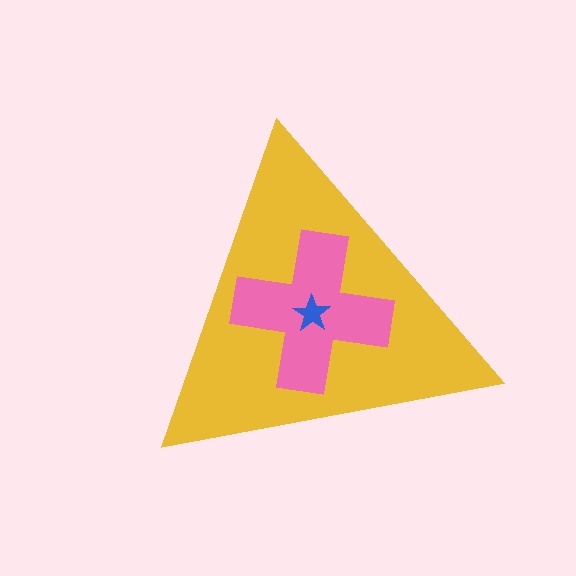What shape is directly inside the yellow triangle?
The pink cross.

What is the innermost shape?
The blue star.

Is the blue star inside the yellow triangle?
Yes.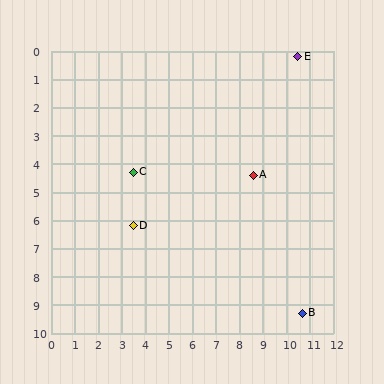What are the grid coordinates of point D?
Point D is at approximately (3.5, 6.2).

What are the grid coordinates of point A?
Point A is at approximately (8.6, 4.4).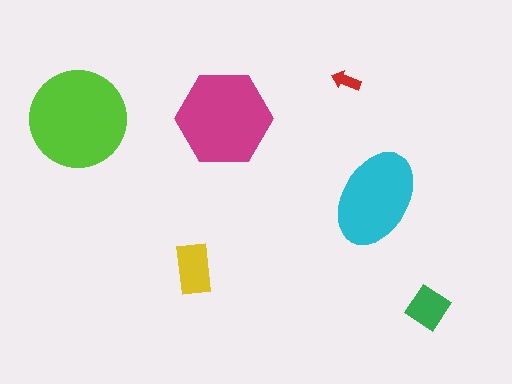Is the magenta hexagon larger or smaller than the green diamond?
Larger.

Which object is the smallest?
The red arrow.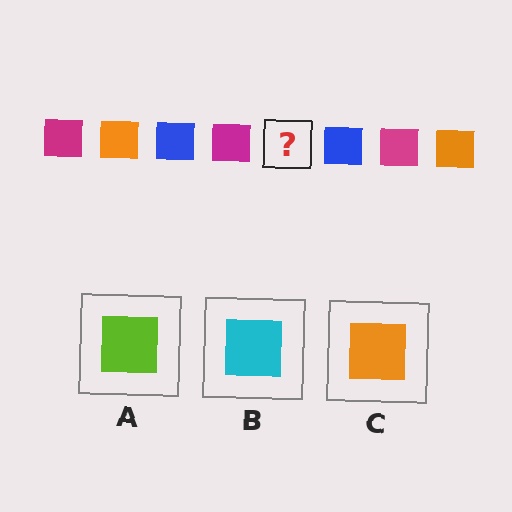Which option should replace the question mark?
Option C.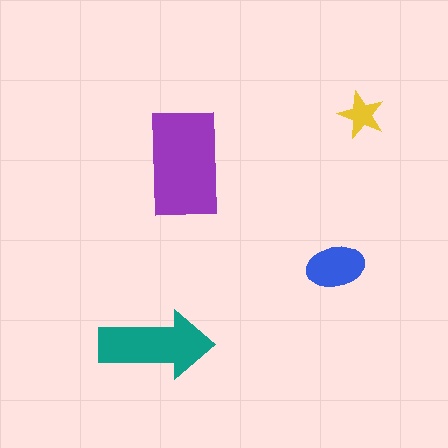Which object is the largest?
The purple rectangle.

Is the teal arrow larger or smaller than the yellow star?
Larger.